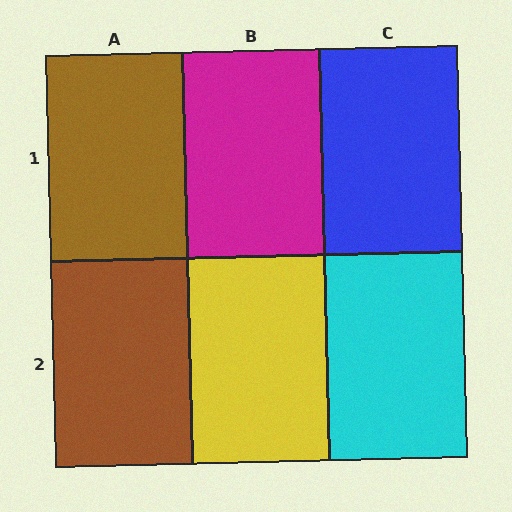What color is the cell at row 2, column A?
Brown.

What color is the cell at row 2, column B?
Yellow.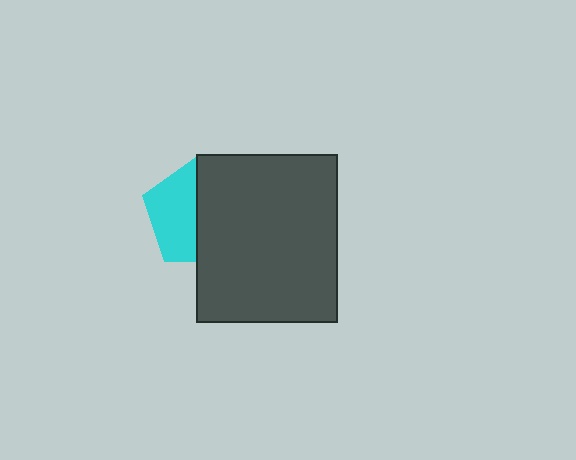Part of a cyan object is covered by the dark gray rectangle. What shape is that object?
It is a pentagon.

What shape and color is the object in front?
The object in front is a dark gray rectangle.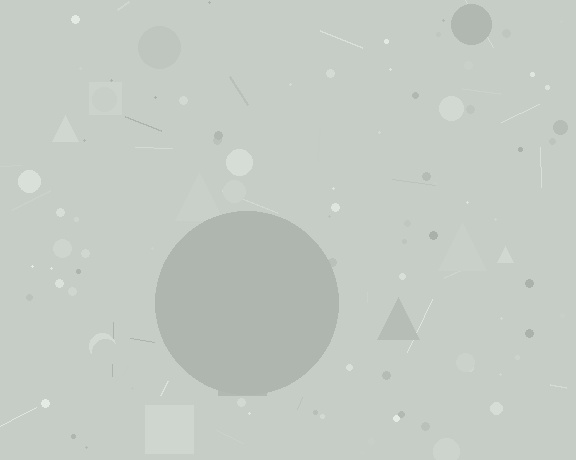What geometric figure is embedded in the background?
A circle is embedded in the background.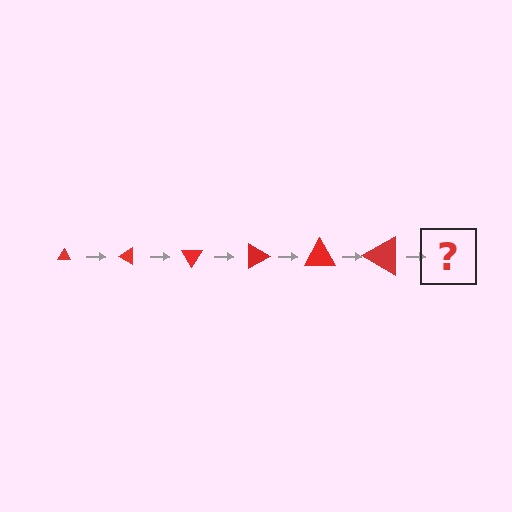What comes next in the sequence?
The next element should be a triangle, larger than the previous one and rotated 180 degrees from the start.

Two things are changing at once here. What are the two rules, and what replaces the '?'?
The two rules are that the triangle grows larger each step and it rotates 30 degrees each step. The '?' should be a triangle, larger than the previous one and rotated 180 degrees from the start.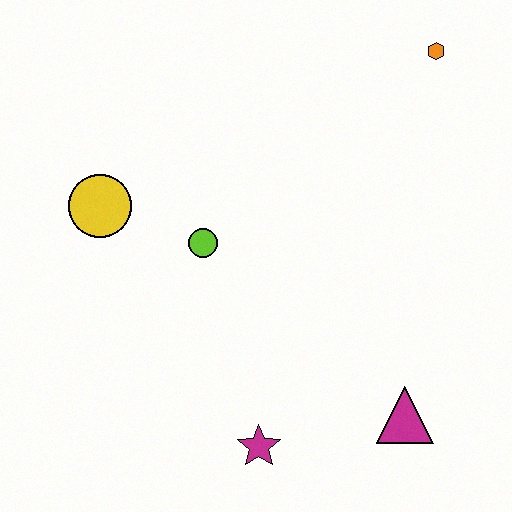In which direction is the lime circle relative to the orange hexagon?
The lime circle is to the left of the orange hexagon.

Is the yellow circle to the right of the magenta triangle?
No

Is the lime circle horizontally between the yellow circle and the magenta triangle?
Yes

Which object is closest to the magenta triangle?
The magenta star is closest to the magenta triangle.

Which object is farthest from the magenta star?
The orange hexagon is farthest from the magenta star.